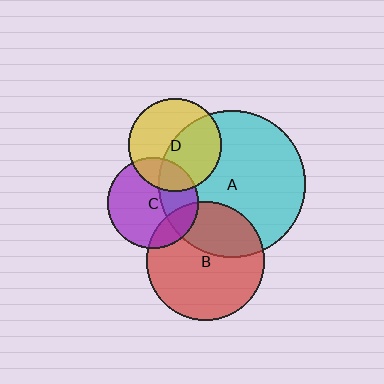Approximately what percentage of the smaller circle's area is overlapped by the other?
Approximately 20%.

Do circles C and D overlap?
Yes.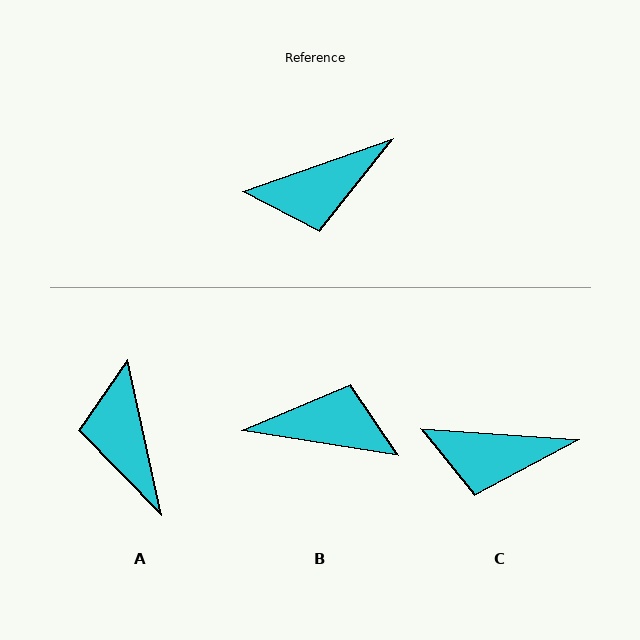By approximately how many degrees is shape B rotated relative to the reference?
Approximately 151 degrees counter-clockwise.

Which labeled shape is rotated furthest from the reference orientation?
B, about 151 degrees away.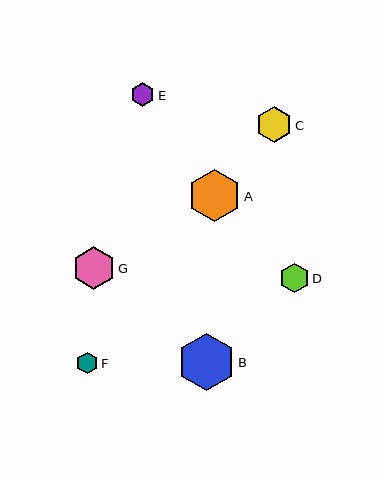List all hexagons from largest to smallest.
From largest to smallest: B, A, G, C, D, E, F.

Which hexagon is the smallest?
Hexagon F is the smallest with a size of approximately 22 pixels.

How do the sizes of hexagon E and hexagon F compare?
Hexagon E and hexagon F are approximately the same size.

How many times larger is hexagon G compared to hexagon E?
Hexagon G is approximately 1.8 times the size of hexagon E.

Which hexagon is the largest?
Hexagon B is the largest with a size of approximately 57 pixels.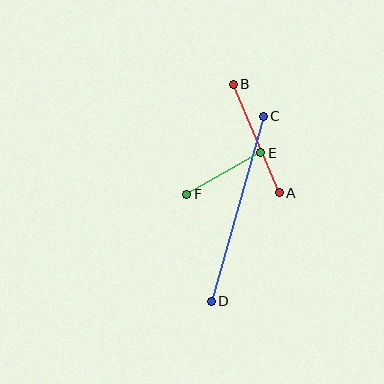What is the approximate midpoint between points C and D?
The midpoint is at approximately (237, 209) pixels.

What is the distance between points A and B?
The distance is approximately 118 pixels.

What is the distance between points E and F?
The distance is approximately 85 pixels.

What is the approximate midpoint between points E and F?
The midpoint is at approximately (224, 173) pixels.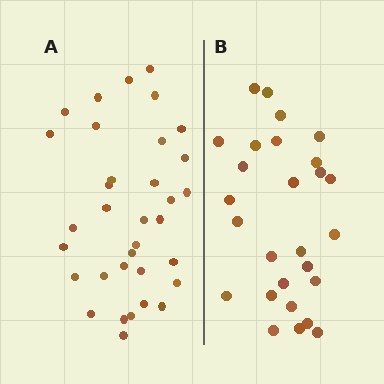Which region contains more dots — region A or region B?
Region A (the left region) has more dots.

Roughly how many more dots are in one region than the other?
Region A has roughly 8 or so more dots than region B.